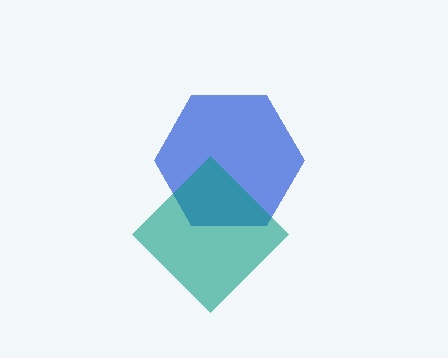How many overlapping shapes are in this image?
There are 2 overlapping shapes in the image.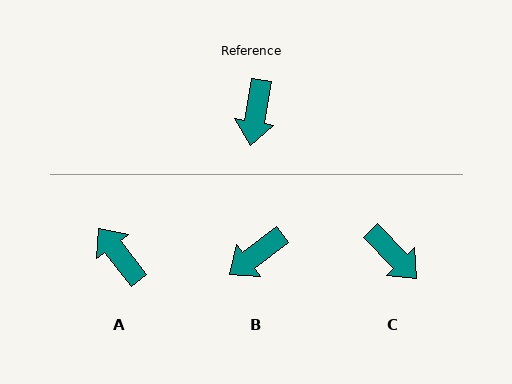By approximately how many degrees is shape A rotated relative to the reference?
Approximately 133 degrees clockwise.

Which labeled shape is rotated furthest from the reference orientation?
A, about 133 degrees away.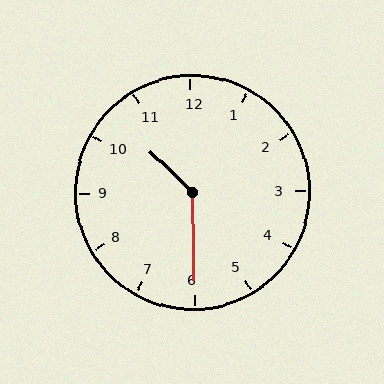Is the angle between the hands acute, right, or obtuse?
It is obtuse.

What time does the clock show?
10:30.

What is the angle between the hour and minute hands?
Approximately 135 degrees.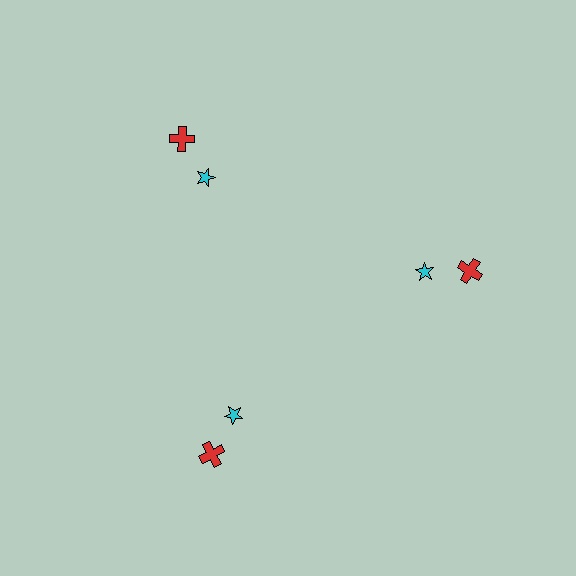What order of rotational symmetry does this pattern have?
This pattern has 3-fold rotational symmetry.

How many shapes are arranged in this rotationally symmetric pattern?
There are 6 shapes, arranged in 3 groups of 2.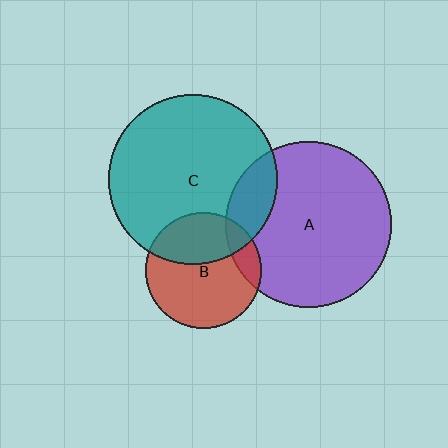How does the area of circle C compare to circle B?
Approximately 2.1 times.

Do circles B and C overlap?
Yes.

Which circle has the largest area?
Circle C (teal).